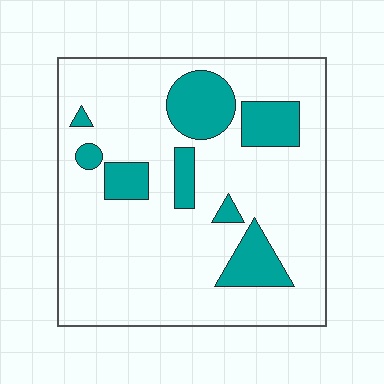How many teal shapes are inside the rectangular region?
8.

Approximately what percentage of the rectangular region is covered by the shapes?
Approximately 20%.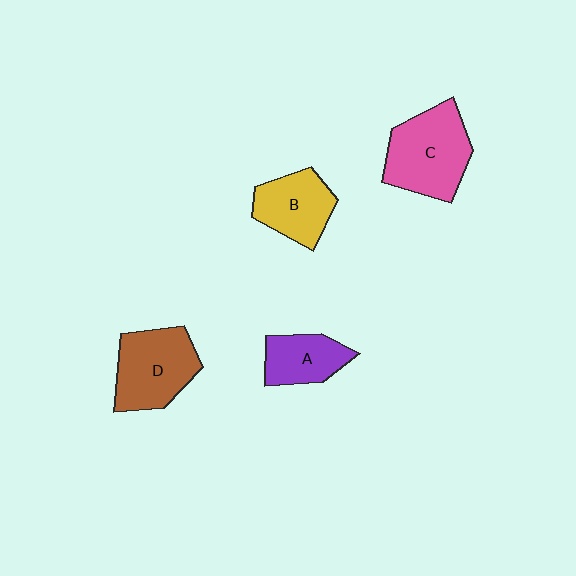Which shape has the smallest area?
Shape A (purple).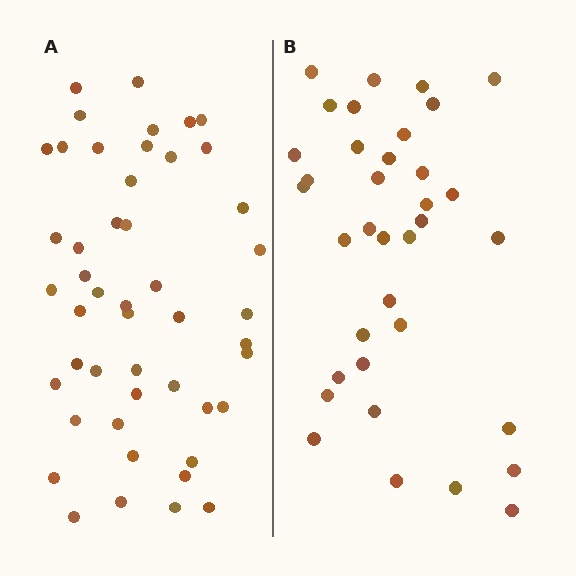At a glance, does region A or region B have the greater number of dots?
Region A (the left region) has more dots.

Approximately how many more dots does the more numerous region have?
Region A has roughly 12 or so more dots than region B.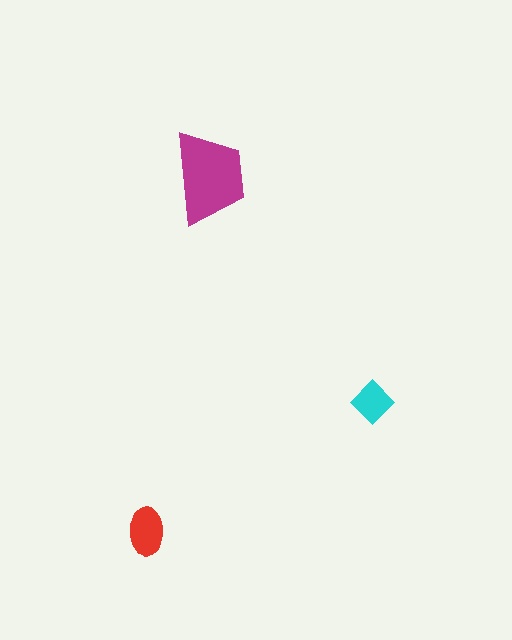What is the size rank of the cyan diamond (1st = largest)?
3rd.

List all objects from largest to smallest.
The magenta trapezoid, the red ellipse, the cyan diamond.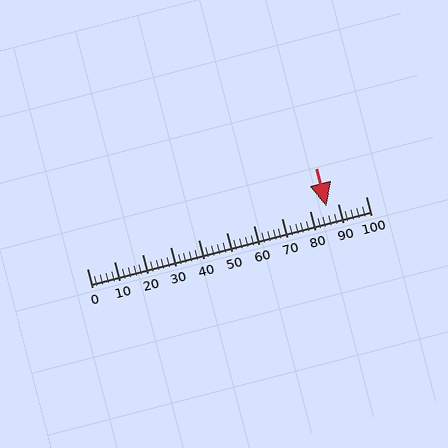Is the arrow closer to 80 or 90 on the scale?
The arrow is closer to 90.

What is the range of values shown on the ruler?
The ruler shows values from 0 to 100.